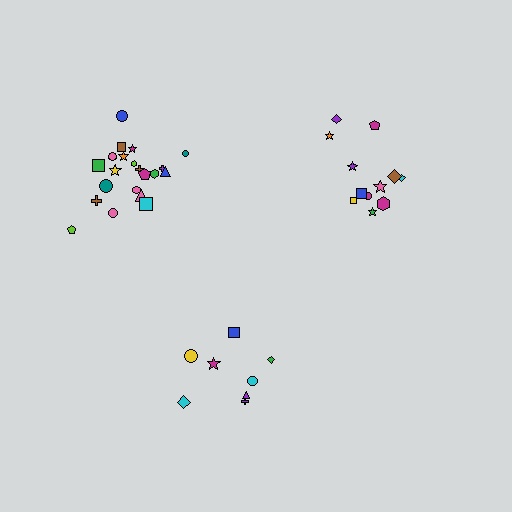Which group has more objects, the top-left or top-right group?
The top-left group.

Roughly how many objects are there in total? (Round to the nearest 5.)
Roughly 40 objects in total.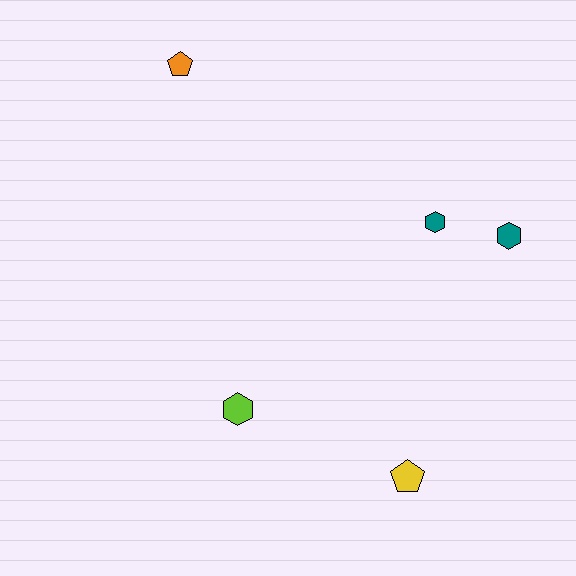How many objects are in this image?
There are 5 objects.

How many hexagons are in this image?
There are 3 hexagons.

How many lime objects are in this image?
There is 1 lime object.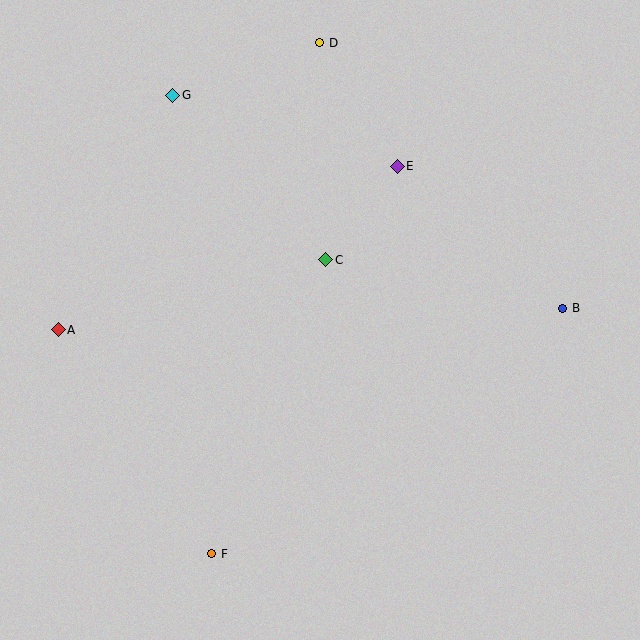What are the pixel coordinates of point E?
Point E is at (397, 166).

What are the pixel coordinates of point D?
Point D is at (320, 43).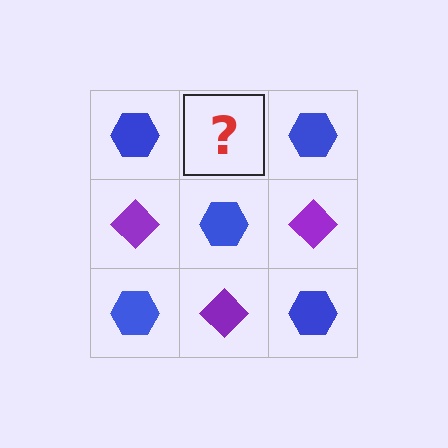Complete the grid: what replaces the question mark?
The question mark should be replaced with a purple diamond.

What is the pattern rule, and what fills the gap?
The rule is that it alternates blue hexagon and purple diamond in a checkerboard pattern. The gap should be filled with a purple diamond.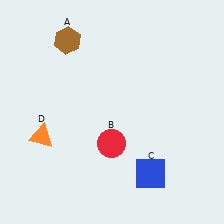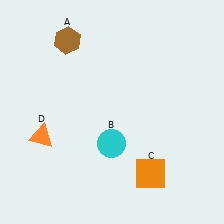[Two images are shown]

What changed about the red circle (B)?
In Image 1, B is red. In Image 2, it changed to cyan.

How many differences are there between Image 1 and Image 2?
There are 2 differences between the two images.